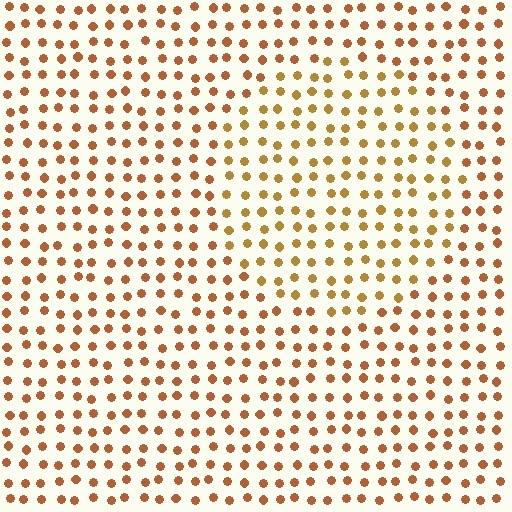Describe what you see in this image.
The image is filled with small brown elements in a uniform arrangement. A circle-shaped region is visible where the elements are tinted to a slightly different hue, forming a subtle color boundary.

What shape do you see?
I see a circle.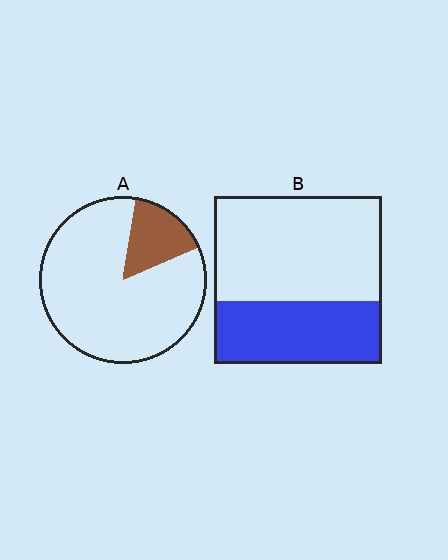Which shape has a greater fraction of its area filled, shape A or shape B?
Shape B.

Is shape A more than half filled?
No.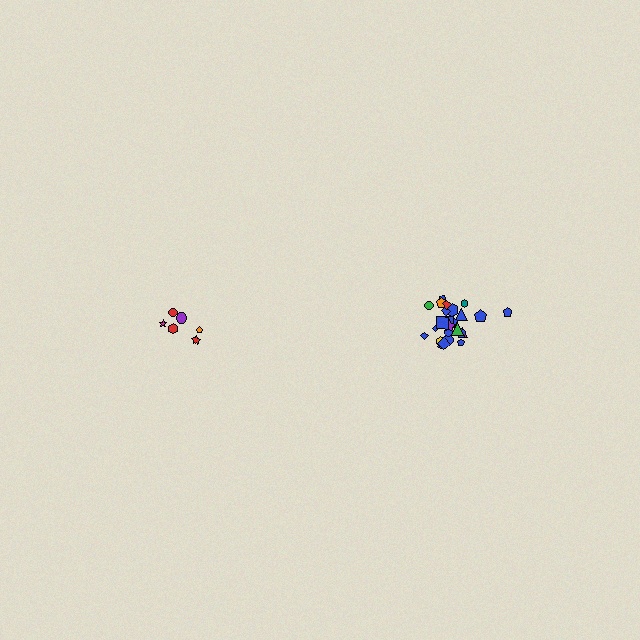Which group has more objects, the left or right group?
The right group.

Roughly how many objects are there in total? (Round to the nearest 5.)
Roughly 30 objects in total.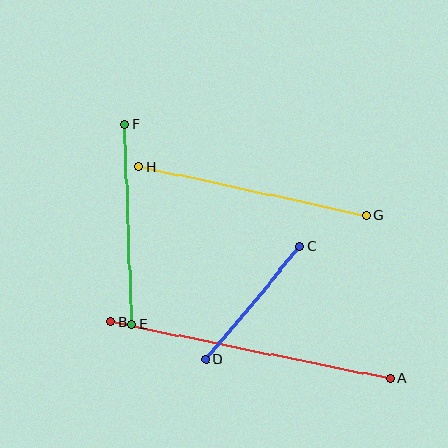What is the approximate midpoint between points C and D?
The midpoint is at approximately (253, 303) pixels.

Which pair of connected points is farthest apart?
Points A and B are farthest apart.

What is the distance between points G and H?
The distance is approximately 232 pixels.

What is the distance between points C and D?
The distance is approximately 147 pixels.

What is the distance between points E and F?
The distance is approximately 200 pixels.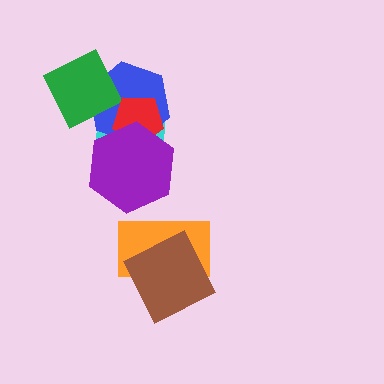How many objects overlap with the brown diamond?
1 object overlaps with the brown diamond.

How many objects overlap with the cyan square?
3 objects overlap with the cyan square.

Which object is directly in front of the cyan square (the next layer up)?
The blue hexagon is directly in front of the cyan square.